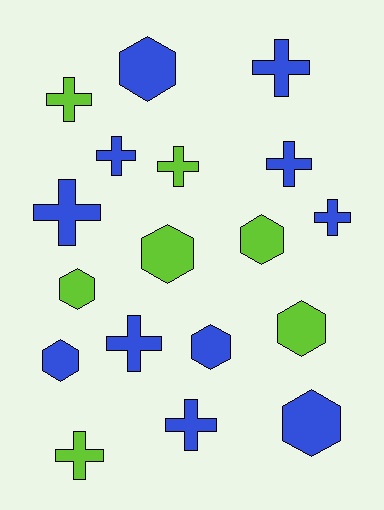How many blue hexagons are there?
There are 4 blue hexagons.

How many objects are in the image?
There are 18 objects.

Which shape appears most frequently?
Cross, with 10 objects.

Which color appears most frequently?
Blue, with 11 objects.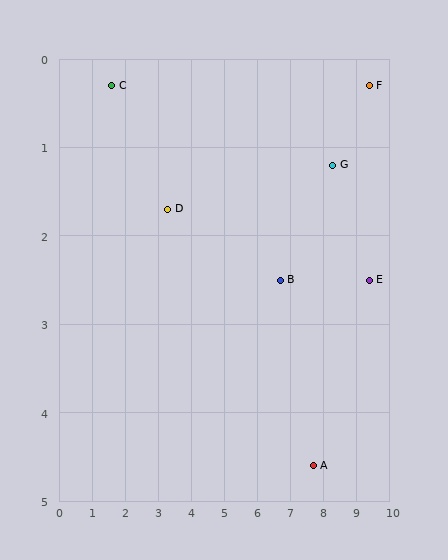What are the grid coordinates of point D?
Point D is at approximately (3.3, 1.7).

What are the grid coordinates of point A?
Point A is at approximately (7.7, 4.6).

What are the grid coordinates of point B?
Point B is at approximately (6.7, 2.5).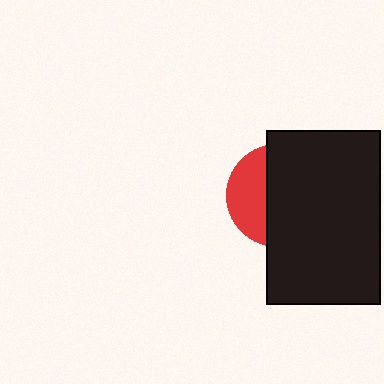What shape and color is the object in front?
The object in front is a black rectangle.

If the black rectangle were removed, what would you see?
You would see the complete red circle.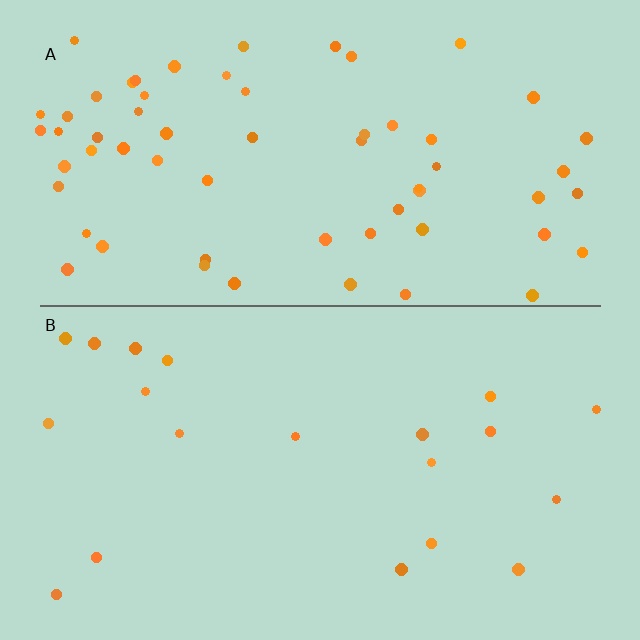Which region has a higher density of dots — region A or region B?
A (the top).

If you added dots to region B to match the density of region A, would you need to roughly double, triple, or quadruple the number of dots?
Approximately triple.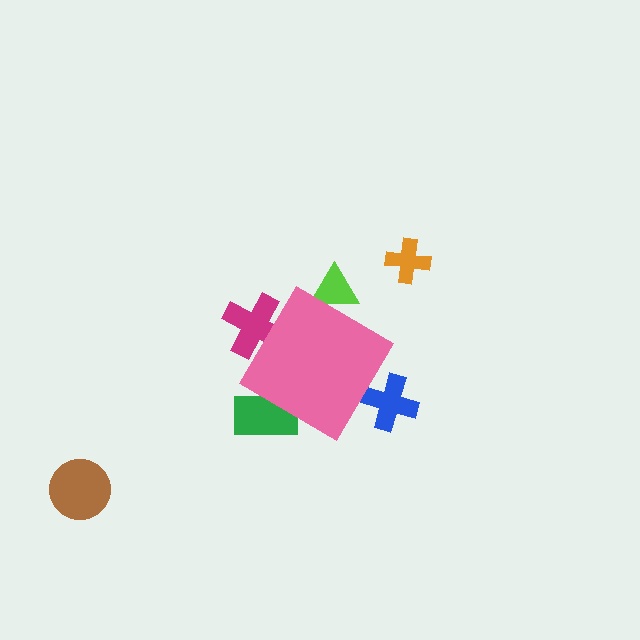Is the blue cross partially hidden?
Yes, the blue cross is partially hidden behind the pink diamond.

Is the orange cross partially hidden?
No, the orange cross is fully visible.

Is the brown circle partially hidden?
No, the brown circle is fully visible.